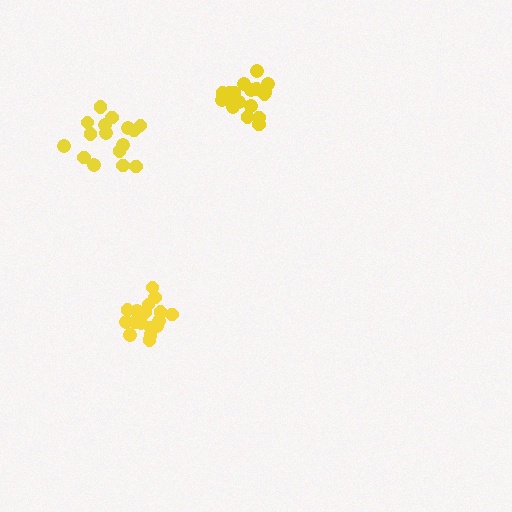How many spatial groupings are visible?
There are 3 spatial groupings.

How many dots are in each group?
Group 1: 18 dots, Group 2: 17 dots, Group 3: 16 dots (51 total).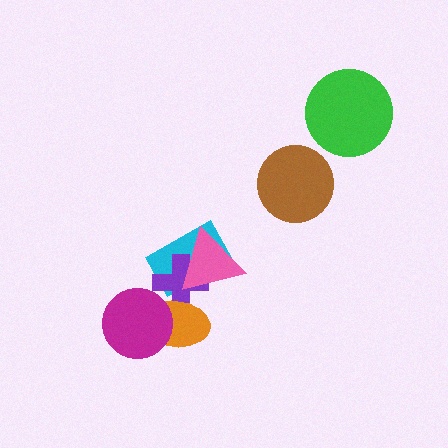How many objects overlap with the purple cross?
3 objects overlap with the purple cross.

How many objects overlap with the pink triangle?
2 objects overlap with the pink triangle.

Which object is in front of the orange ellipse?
The magenta circle is in front of the orange ellipse.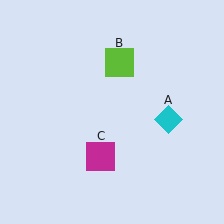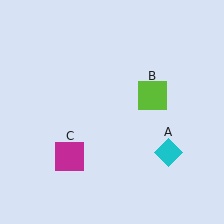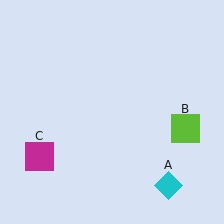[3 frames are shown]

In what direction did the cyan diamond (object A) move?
The cyan diamond (object A) moved down.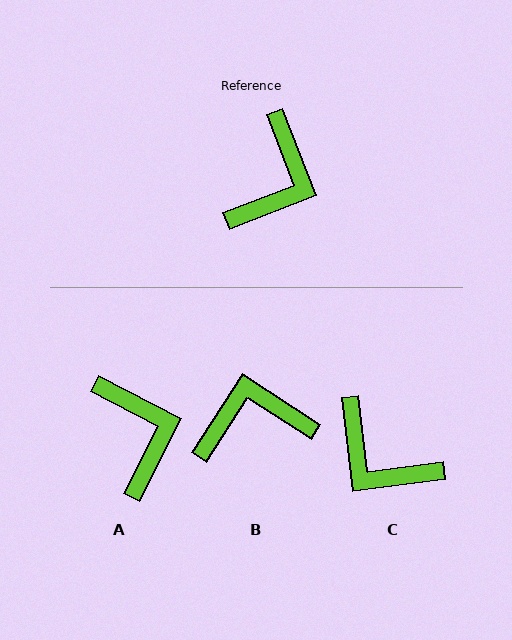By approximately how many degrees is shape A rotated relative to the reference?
Approximately 42 degrees counter-clockwise.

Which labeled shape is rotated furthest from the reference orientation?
B, about 126 degrees away.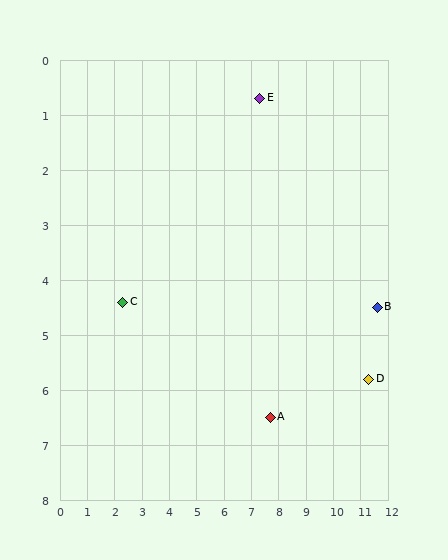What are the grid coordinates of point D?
Point D is at approximately (11.3, 5.8).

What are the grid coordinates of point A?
Point A is at approximately (7.7, 6.5).